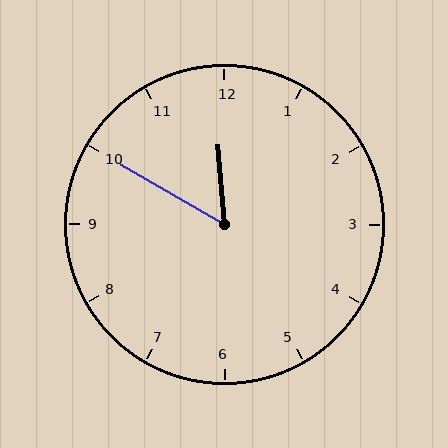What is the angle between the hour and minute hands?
Approximately 55 degrees.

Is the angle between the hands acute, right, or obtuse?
It is acute.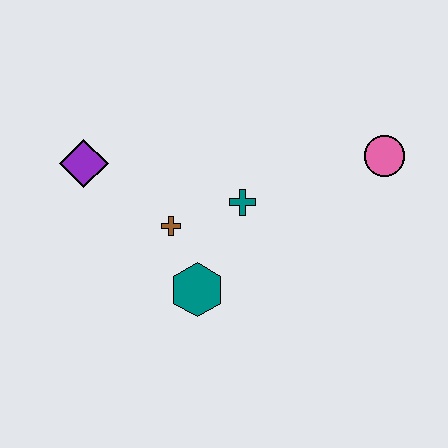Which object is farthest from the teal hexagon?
The pink circle is farthest from the teal hexagon.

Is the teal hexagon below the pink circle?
Yes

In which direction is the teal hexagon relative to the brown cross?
The teal hexagon is below the brown cross.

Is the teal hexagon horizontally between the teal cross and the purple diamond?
Yes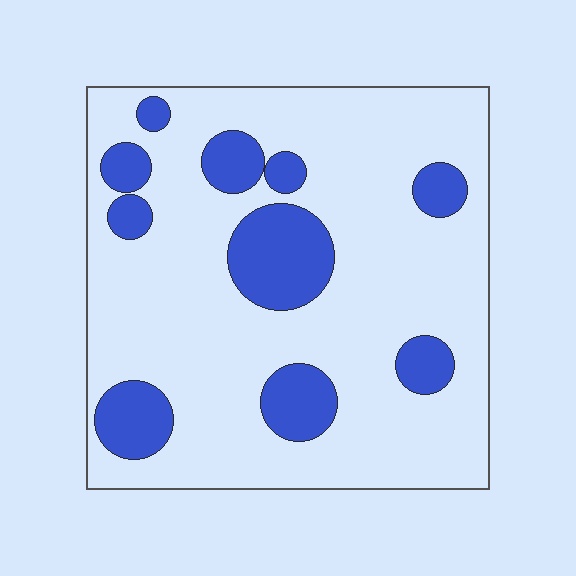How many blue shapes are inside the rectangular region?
10.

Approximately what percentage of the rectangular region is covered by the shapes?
Approximately 20%.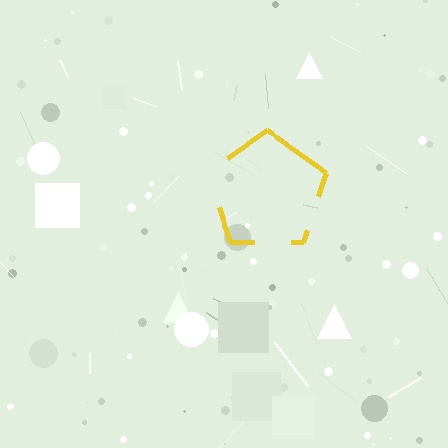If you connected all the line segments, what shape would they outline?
They would outline a pentagon.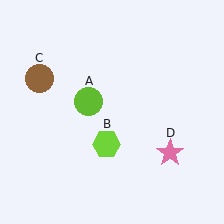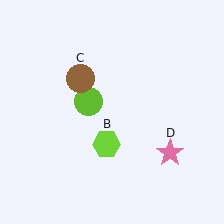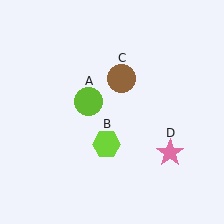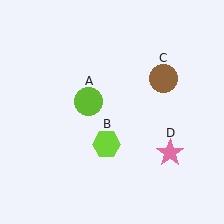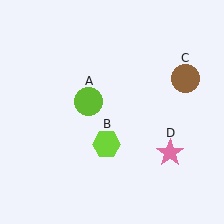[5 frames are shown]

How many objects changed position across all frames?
1 object changed position: brown circle (object C).